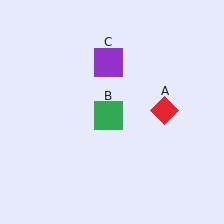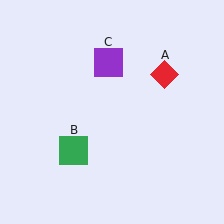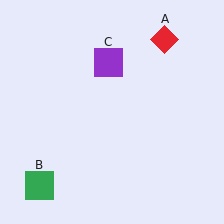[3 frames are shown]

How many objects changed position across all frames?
2 objects changed position: red diamond (object A), green square (object B).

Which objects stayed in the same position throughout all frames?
Purple square (object C) remained stationary.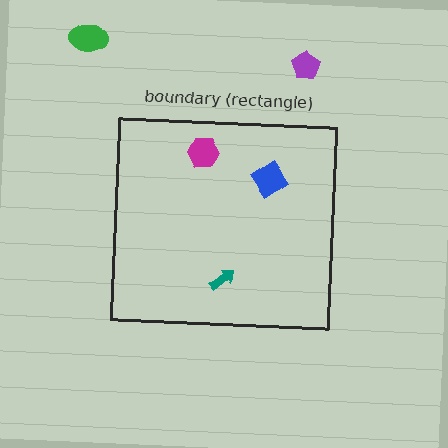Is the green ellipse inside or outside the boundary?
Outside.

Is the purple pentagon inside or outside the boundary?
Outside.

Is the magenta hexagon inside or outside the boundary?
Inside.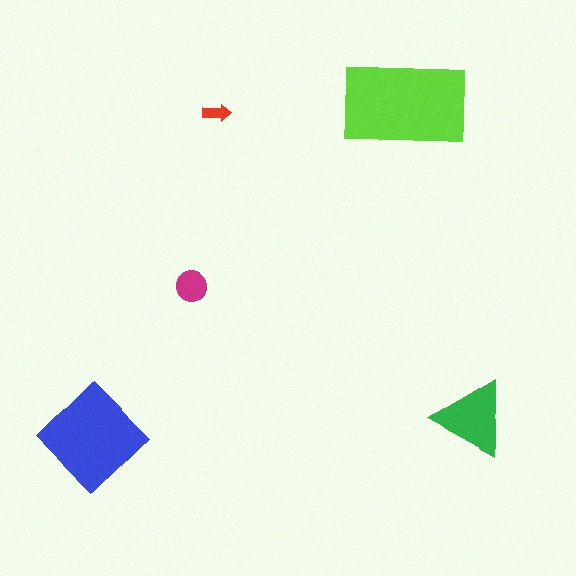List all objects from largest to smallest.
The lime rectangle, the blue diamond, the green triangle, the magenta circle, the red arrow.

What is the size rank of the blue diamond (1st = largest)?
2nd.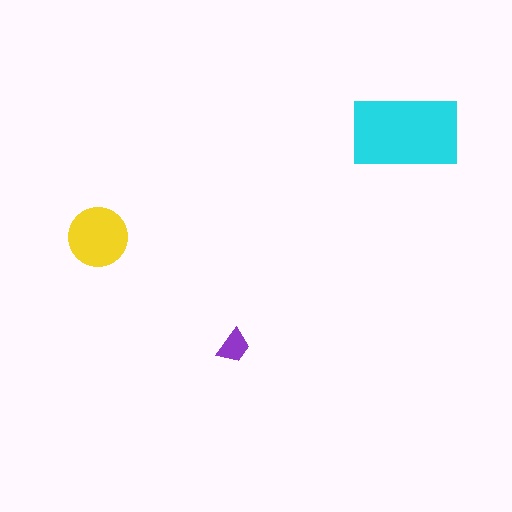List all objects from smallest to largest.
The purple trapezoid, the yellow circle, the cyan rectangle.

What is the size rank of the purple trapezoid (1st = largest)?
3rd.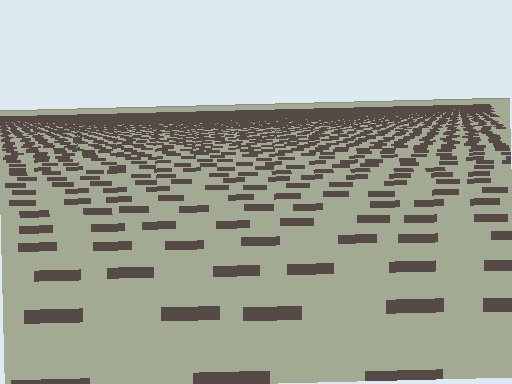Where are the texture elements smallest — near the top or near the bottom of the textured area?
Near the top.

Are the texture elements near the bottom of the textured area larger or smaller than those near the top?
Larger. Near the bottom, elements are closer to the viewer and appear at a bigger on-screen size.